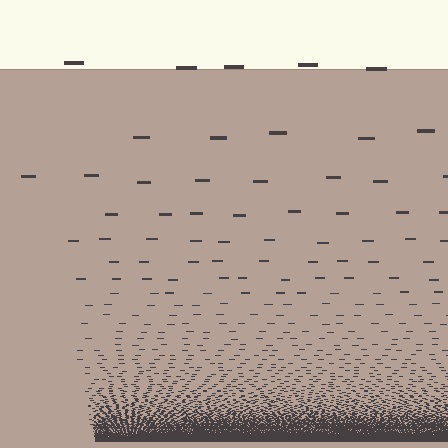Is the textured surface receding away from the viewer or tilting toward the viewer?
The surface appears to tilt toward the viewer. Texture elements get larger and sparser toward the top.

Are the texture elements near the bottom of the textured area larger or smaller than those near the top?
Smaller. The gradient is inverted — elements near the bottom are smaller and denser.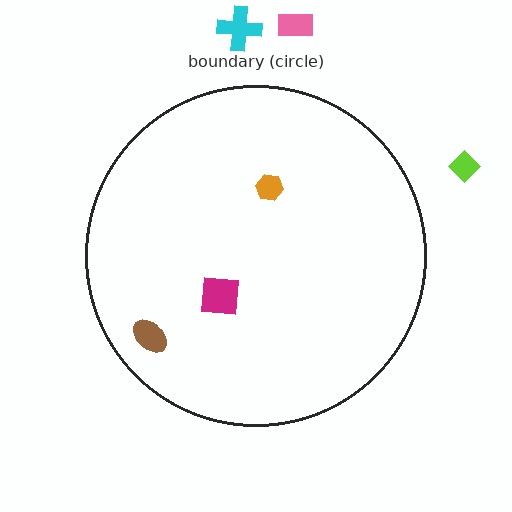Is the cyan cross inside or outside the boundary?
Outside.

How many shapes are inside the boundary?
3 inside, 3 outside.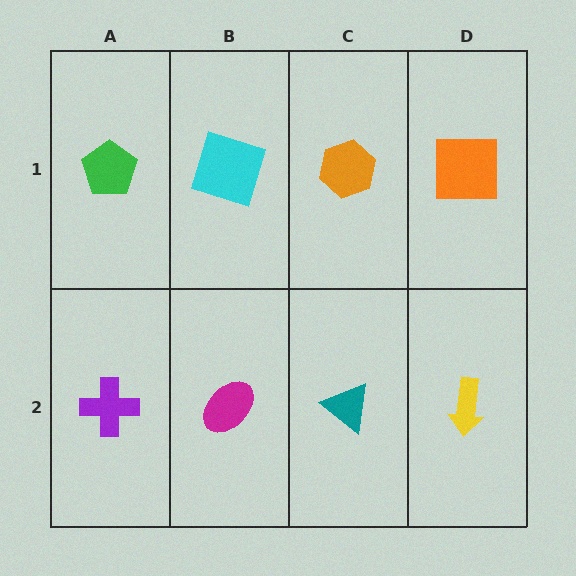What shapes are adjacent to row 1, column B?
A magenta ellipse (row 2, column B), a green pentagon (row 1, column A), an orange hexagon (row 1, column C).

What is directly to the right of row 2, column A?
A magenta ellipse.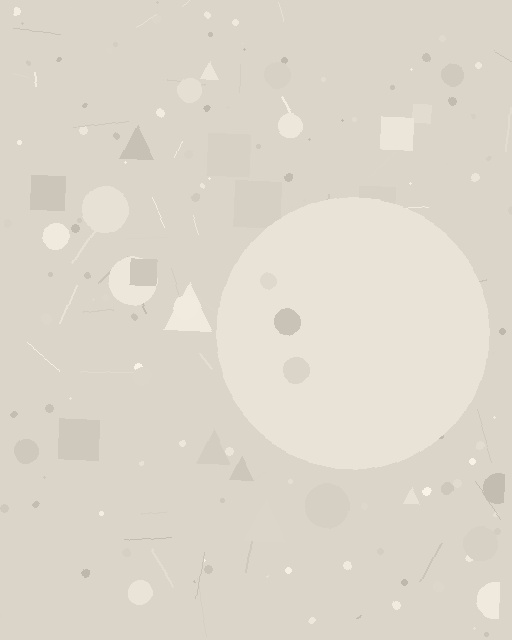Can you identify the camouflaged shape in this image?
The camouflaged shape is a circle.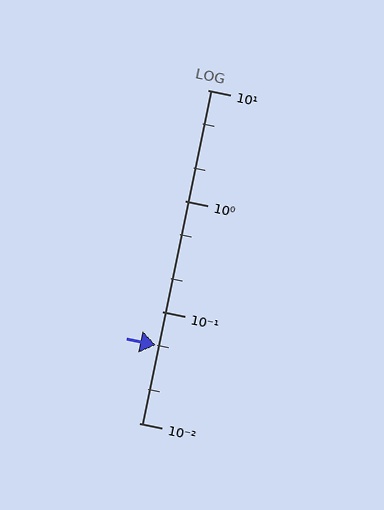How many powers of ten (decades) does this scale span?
The scale spans 3 decades, from 0.01 to 10.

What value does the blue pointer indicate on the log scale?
The pointer indicates approximately 0.05.